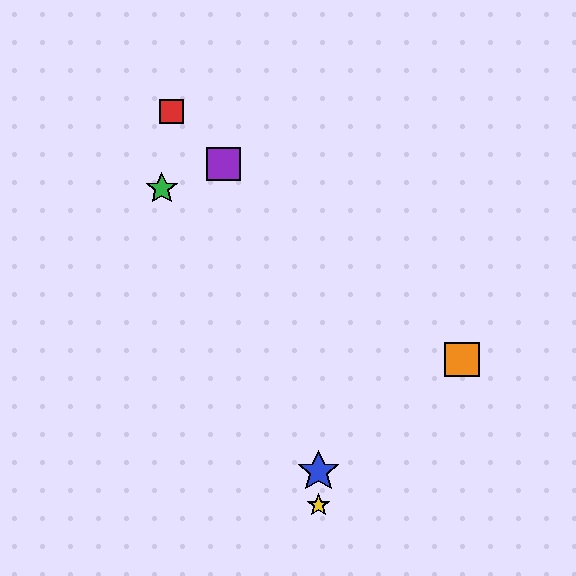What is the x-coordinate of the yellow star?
The yellow star is at x≈318.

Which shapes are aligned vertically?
The blue star, the yellow star are aligned vertically.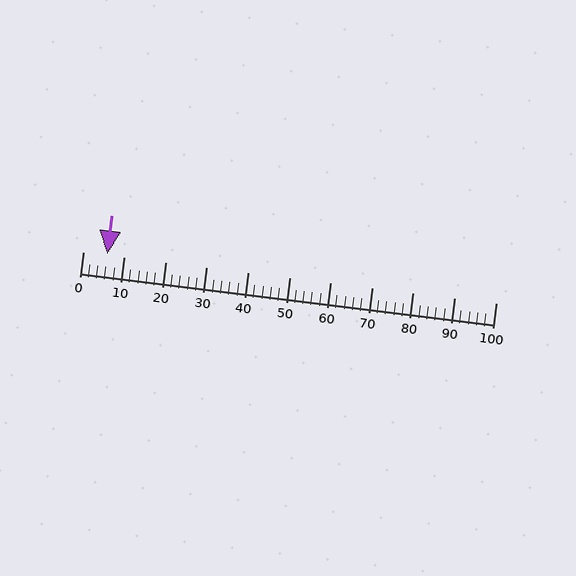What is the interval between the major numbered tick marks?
The major tick marks are spaced 10 units apart.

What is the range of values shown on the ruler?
The ruler shows values from 0 to 100.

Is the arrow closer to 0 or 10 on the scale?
The arrow is closer to 10.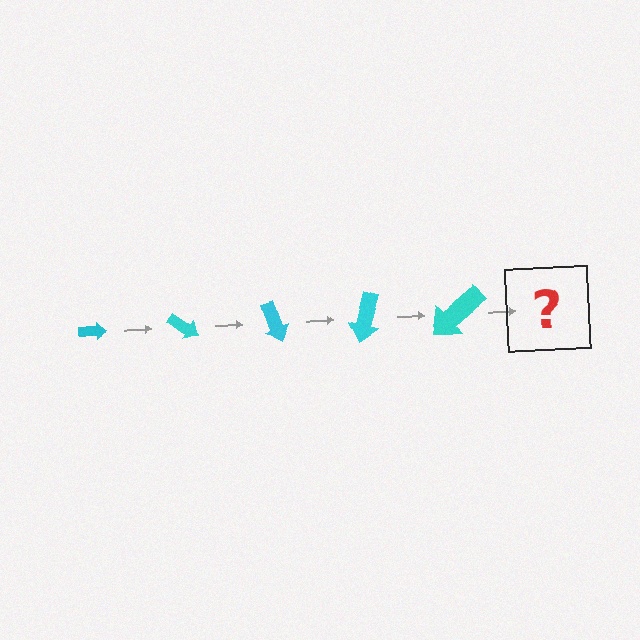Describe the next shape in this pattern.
It should be an arrow, larger than the previous one and rotated 175 degrees from the start.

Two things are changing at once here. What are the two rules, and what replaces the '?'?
The two rules are that the arrow grows larger each step and it rotates 35 degrees each step. The '?' should be an arrow, larger than the previous one and rotated 175 degrees from the start.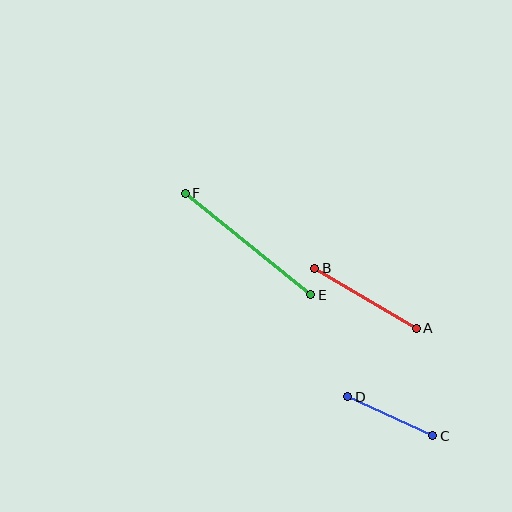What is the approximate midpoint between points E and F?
The midpoint is at approximately (248, 244) pixels.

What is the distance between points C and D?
The distance is approximately 93 pixels.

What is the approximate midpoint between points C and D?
The midpoint is at approximately (390, 416) pixels.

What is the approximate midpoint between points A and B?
The midpoint is at approximately (365, 298) pixels.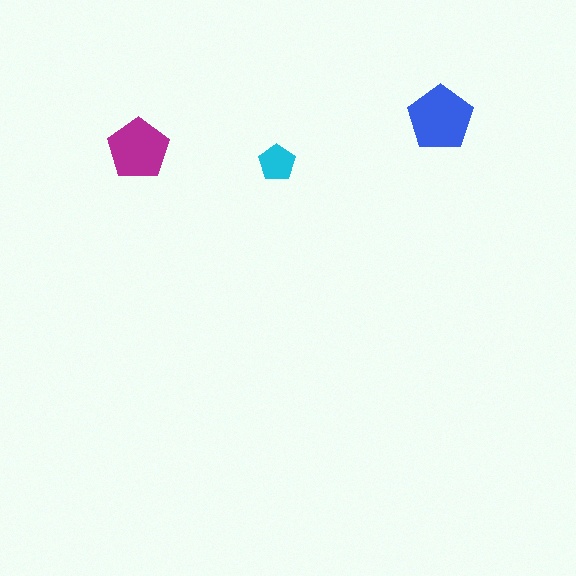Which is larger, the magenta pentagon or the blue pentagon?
The blue one.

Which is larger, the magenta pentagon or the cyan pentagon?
The magenta one.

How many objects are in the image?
There are 3 objects in the image.